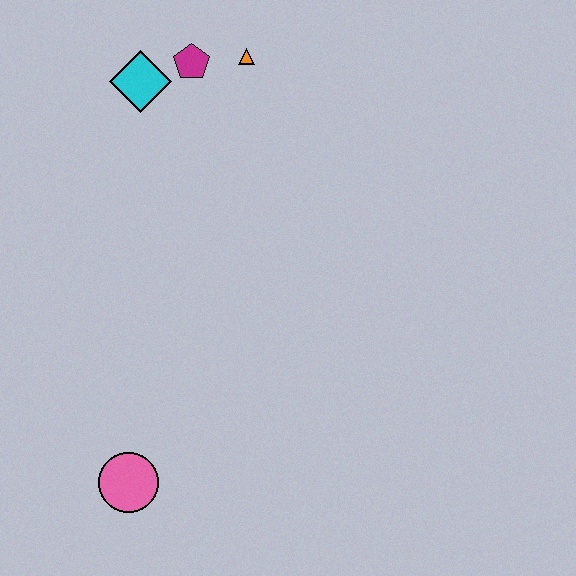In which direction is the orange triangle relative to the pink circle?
The orange triangle is above the pink circle.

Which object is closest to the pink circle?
The cyan diamond is closest to the pink circle.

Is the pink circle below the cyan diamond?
Yes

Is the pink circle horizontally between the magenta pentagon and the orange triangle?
No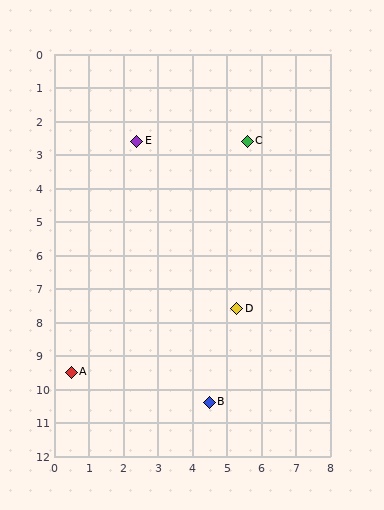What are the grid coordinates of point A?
Point A is at approximately (0.5, 9.5).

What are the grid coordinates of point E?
Point E is at approximately (2.4, 2.6).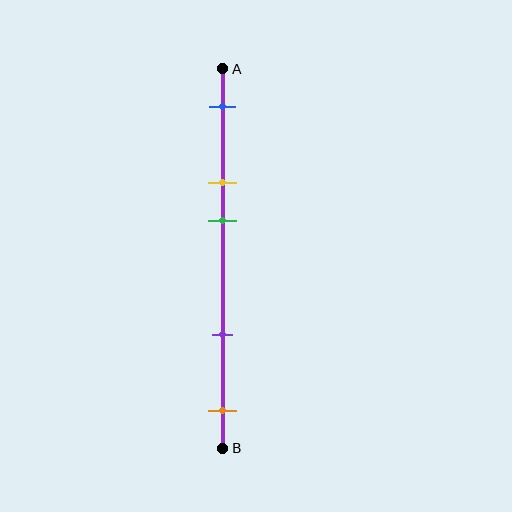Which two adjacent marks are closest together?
The yellow and green marks are the closest adjacent pair.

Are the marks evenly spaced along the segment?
No, the marks are not evenly spaced.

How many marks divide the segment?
There are 5 marks dividing the segment.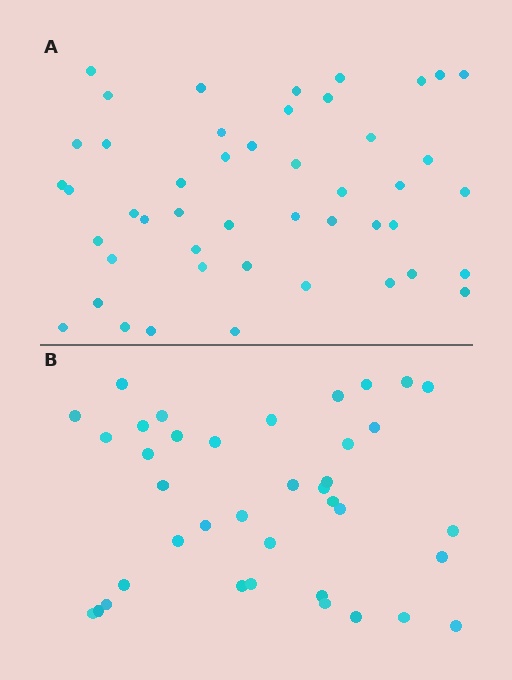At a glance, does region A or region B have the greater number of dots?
Region A (the top region) has more dots.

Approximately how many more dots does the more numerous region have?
Region A has roughly 8 or so more dots than region B.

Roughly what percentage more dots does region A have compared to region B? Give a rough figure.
About 25% more.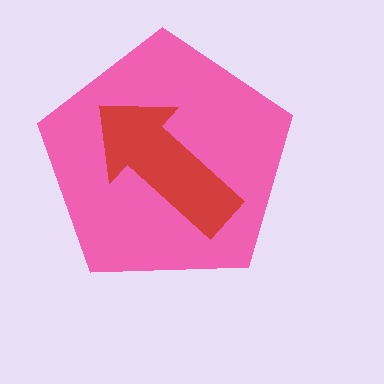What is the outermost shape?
The pink pentagon.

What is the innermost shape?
The red arrow.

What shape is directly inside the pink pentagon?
The red arrow.